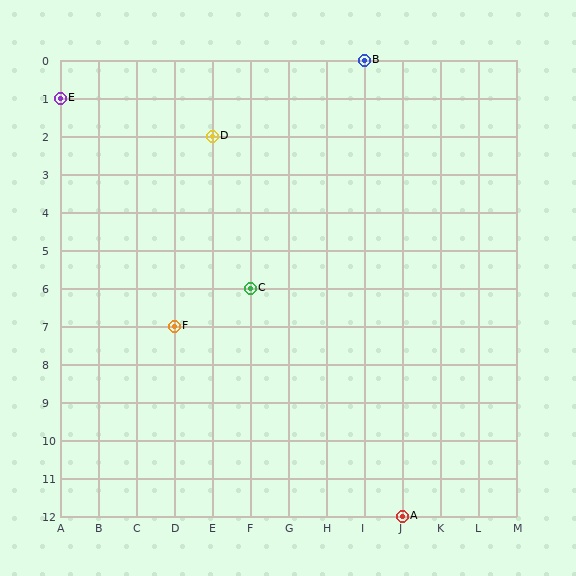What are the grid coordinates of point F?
Point F is at grid coordinates (D, 7).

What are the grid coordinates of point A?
Point A is at grid coordinates (J, 12).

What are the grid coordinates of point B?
Point B is at grid coordinates (I, 0).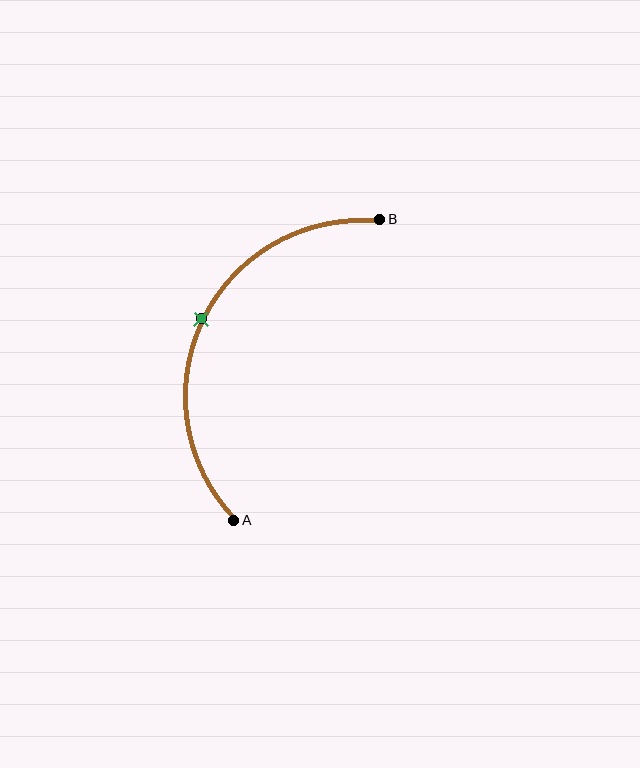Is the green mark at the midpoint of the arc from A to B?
Yes. The green mark lies on the arc at equal arc-length from both A and B — it is the arc midpoint.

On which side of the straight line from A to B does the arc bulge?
The arc bulges to the left of the straight line connecting A and B.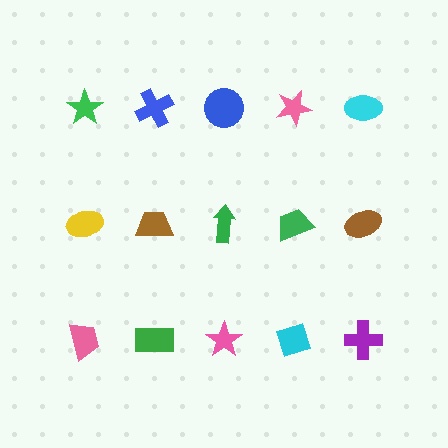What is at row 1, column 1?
A green star.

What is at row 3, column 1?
A pink trapezoid.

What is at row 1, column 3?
A blue circle.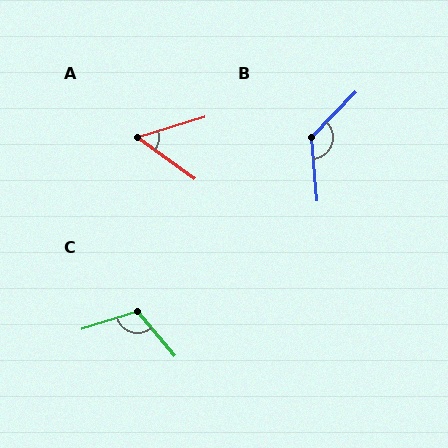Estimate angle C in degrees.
Approximately 113 degrees.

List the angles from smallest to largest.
A (52°), C (113°), B (131°).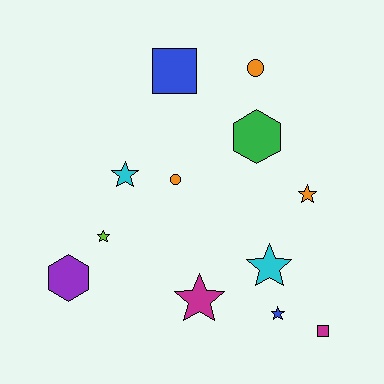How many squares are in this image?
There are 2 squares.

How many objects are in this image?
There are 12 objects.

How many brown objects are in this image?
There are no brown objects.